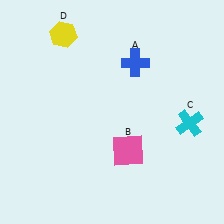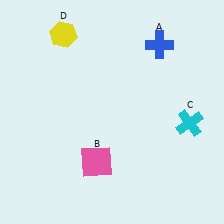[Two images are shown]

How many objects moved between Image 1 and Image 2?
2 objects moved between the two images.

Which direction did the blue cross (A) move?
The blue cross (A) moved right.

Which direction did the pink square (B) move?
The pink square (B) moved left.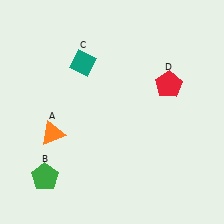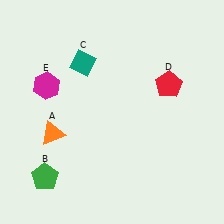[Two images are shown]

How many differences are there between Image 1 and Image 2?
There is 1 difference between the two images.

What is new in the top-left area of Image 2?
A magenta hexagon (E) was added in the top-left area of Image 2.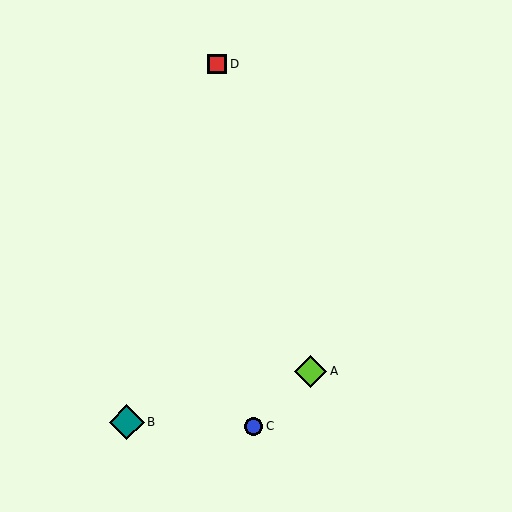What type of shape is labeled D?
Shape D is a red square.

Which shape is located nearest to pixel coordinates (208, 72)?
The red square (labeled D) at (217, 64) is nearest to that location.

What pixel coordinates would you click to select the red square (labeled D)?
Click at (217, 64) to select the red square D.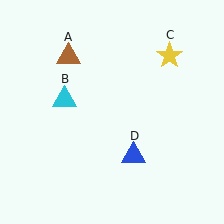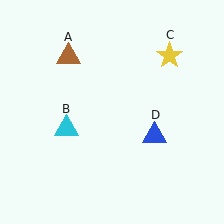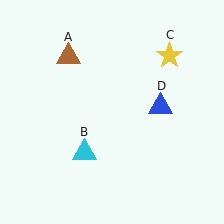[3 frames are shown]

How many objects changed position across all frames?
2 objects changed position: cyan triangle (object B), blue triangle (object D).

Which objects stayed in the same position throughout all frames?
Brown triangle (object A) and yellow star (object C) remained stationary.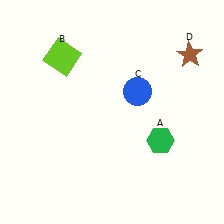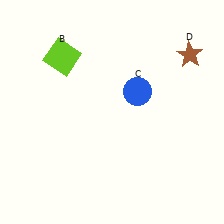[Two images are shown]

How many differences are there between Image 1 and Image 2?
There is 1 difference between the two images.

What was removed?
The green hexagon (A) was removed in Image 2.